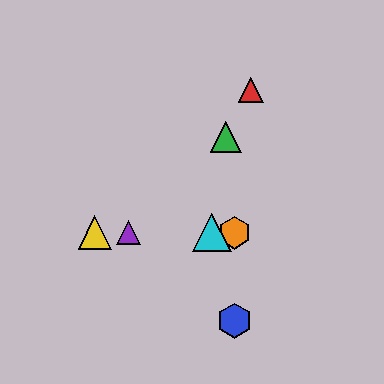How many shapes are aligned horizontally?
4 shapes (the yellow triangle, the purple triangle, the orange hexagon, the cyan triangle) are aligned horizontally.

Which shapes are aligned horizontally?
The yellow triangle, the purple triangle, the orange hexagon, the cyan triangle are aligned horizontally.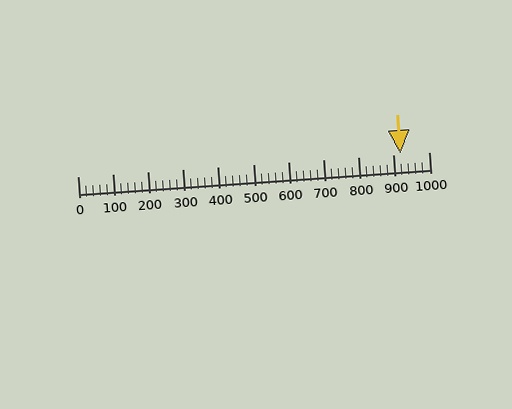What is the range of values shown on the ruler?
The ruler shows values from 0 to 1000.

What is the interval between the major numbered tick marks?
The major tick marks are spaced 100 units apart.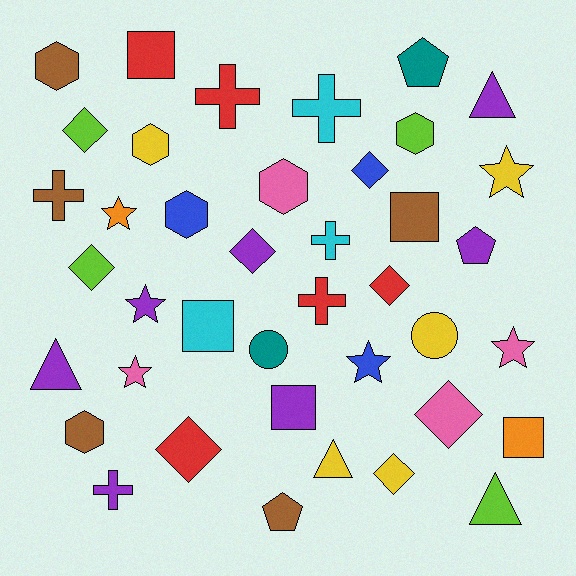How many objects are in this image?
There are 40 objects.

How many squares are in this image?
There are 5 squares.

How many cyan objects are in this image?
There are 3 cyan objects.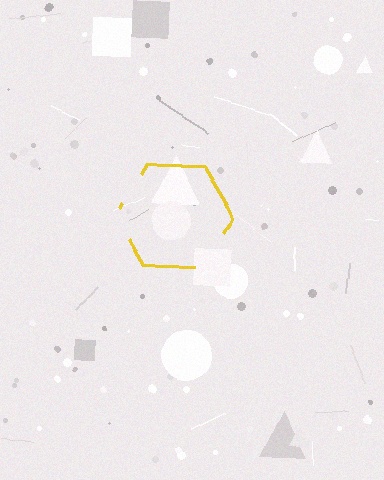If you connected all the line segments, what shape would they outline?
They would outline a hexagon.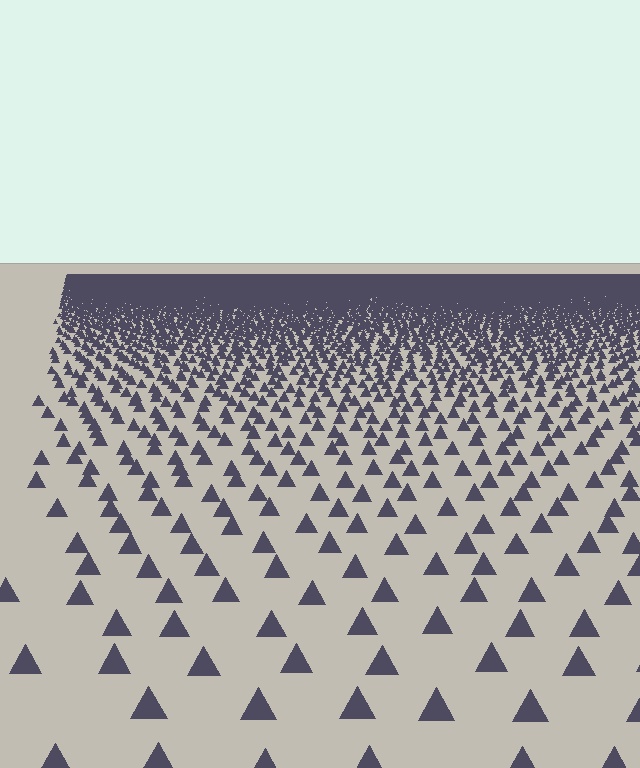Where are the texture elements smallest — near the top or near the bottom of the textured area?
Near the top.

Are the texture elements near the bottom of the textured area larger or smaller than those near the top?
Larger. Near the bottom, elements are closer to the viewer and appear at a bigger on-screen size.